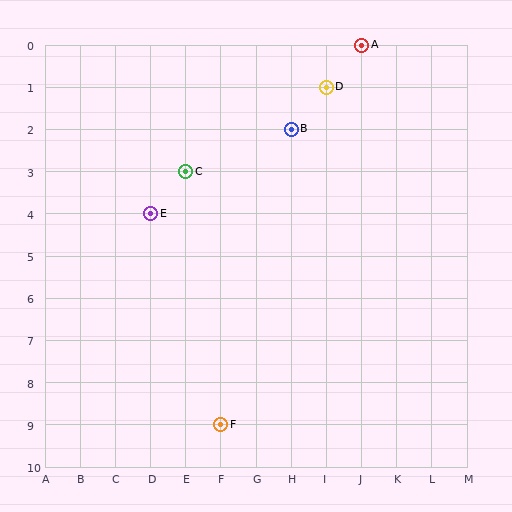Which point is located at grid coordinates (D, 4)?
Point E is at (D, 4).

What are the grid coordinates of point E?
Point E is at grid coordinates (D, 4).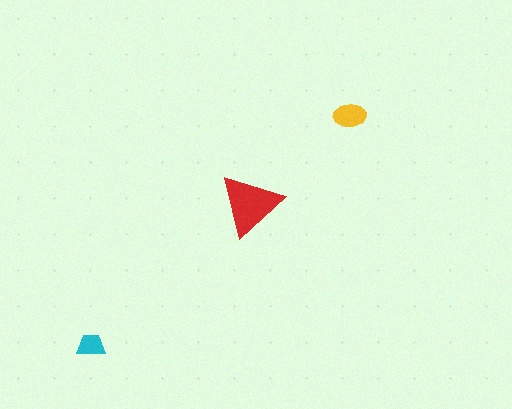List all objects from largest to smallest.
The red triangle, the yellow ellipse, the cyan trapezoid.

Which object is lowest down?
The cyan trapezoid is bottommost.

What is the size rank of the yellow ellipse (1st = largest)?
2nd.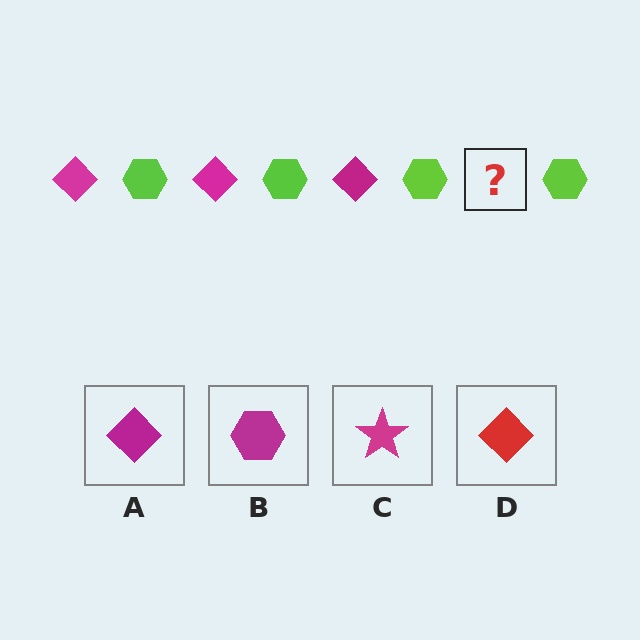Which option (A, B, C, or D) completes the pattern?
A.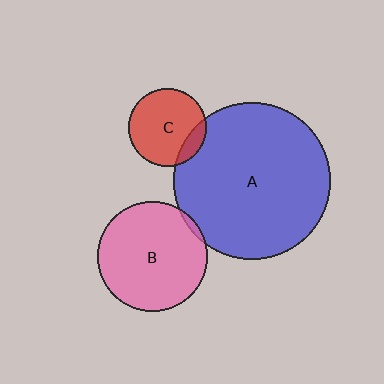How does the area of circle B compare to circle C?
Approximately 2.0 times.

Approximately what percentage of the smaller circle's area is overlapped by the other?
Approximately 15%.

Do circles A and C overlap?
Yes.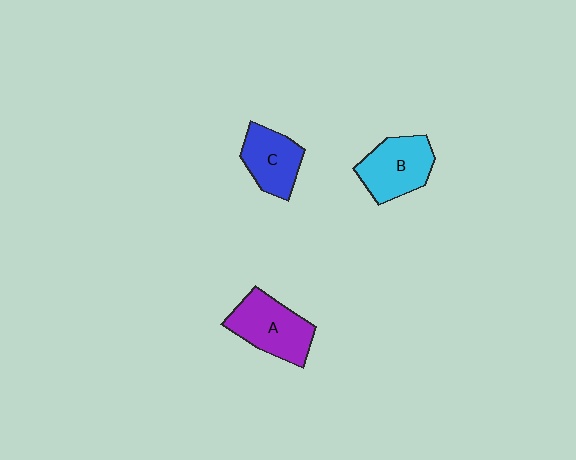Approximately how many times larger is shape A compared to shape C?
Approximately 1.3 times.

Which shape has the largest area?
Shape A (purple).